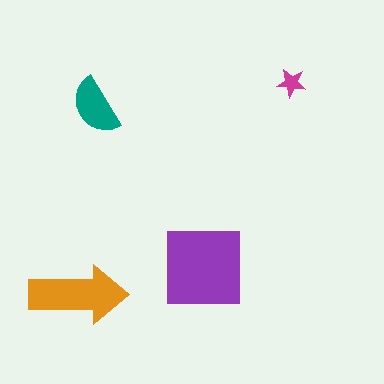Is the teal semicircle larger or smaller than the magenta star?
Larger.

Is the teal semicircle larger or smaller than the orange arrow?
Smaller.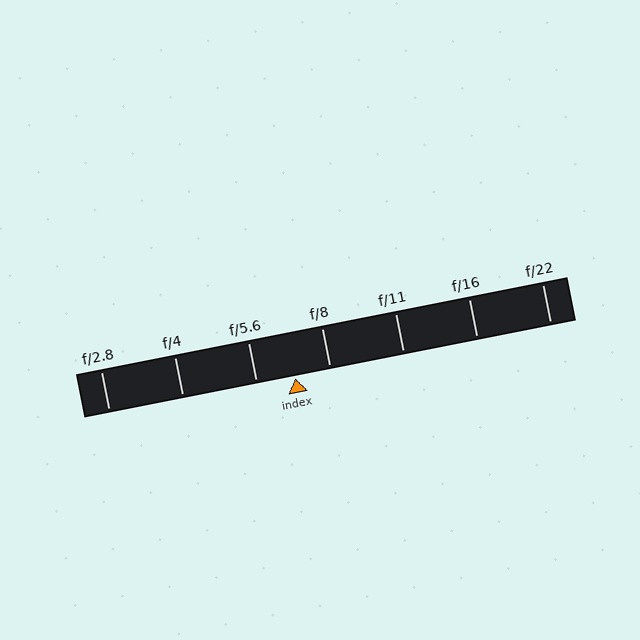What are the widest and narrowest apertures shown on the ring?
The widest aperture shown is f/2.8 and the narrowest is f/22.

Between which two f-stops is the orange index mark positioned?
The index mark is between f/5.6 and f/8.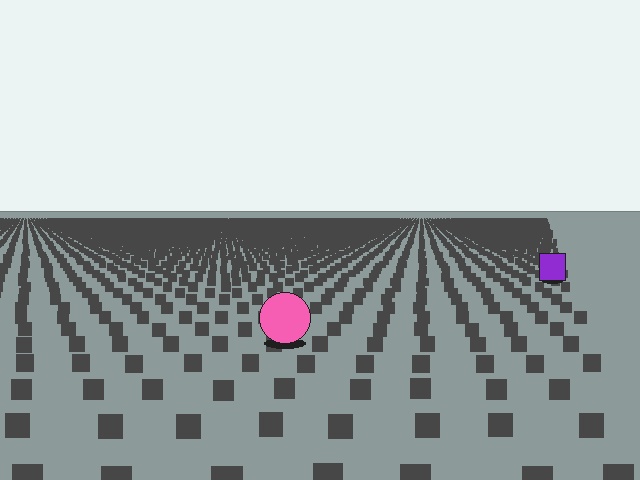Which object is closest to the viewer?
The pink circle is closest. The texture marks near it are larger and more spread out.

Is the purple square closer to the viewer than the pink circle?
No. The pink circle is closer — you can tell from the texture gradient: the ground texture is coarser near it.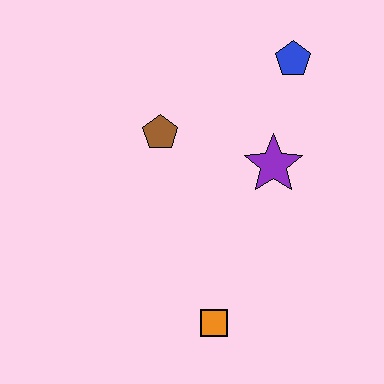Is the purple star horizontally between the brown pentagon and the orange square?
No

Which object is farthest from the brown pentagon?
The orange square is farthest from the brown pentagon.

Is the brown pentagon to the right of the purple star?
No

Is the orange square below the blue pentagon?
Yes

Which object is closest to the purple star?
The blue pentagon is closest to the purple star.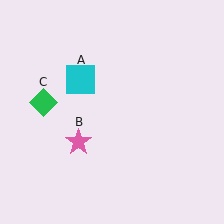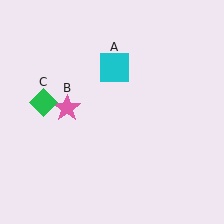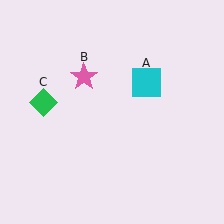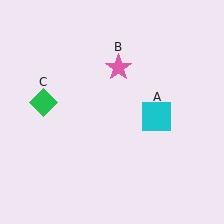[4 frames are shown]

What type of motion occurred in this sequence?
The cyan square (object A), pink star (object B) rotated clockwise around the center of the scene.